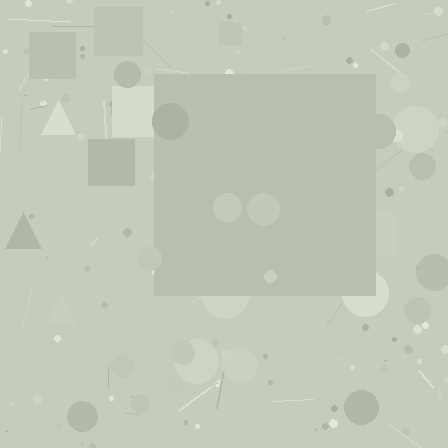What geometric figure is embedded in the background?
A square is embedded in the background.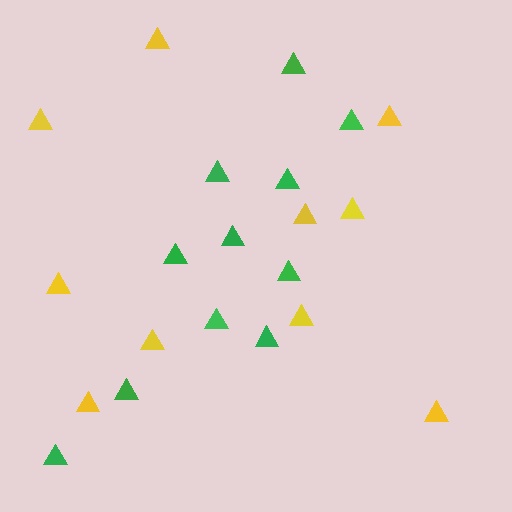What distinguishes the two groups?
There are 2 groups: one group of yellow triangles (10) and one group of green triangles (11).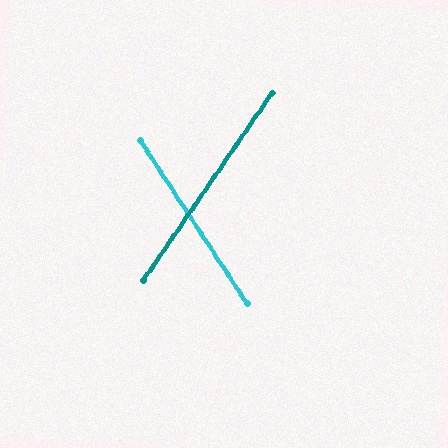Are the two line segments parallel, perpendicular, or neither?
Neither parallel nor perpendicular — they differ by about 68°.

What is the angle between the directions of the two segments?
Approximately 68 degrees.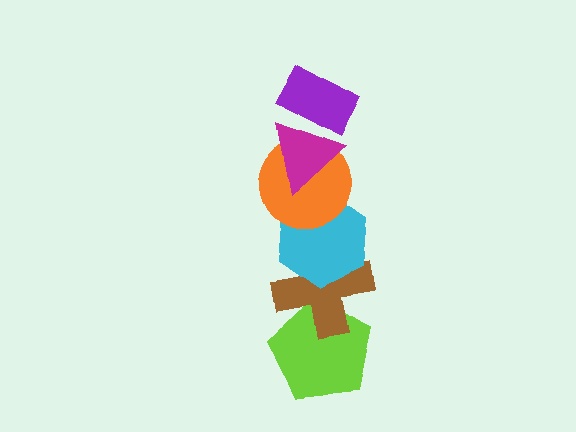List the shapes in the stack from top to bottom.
From top to bottom: the purple rectangle, the magenta triangle, the orange circle, the cyan hexagon, the brown cross, the lime pentagon.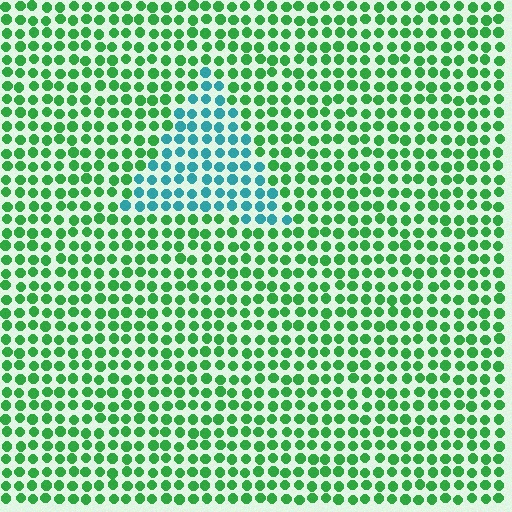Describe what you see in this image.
The image is filled with small green elements in a uniform arrangement. A triangle-shaped region is visible where the elements are tinted to a slightly different hue, forming a subtle color boundary.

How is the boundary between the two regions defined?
The boundary is defined purely by a slight shift in hue (about 54 degrees). Spacing, size, and orientation are identical on both sides.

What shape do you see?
I see a triangle.